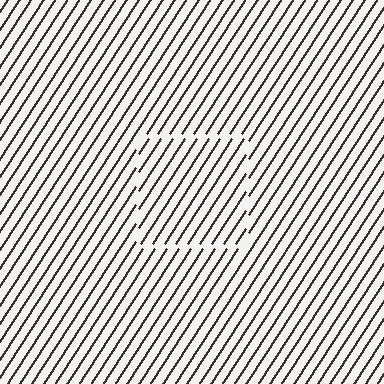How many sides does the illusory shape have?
4 sides — the line-ends trace a square.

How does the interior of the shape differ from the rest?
The interior of the shape contains the same grating, shifted by half a period — the contour is defined by the phase discontinuity where line-ends from the inner and outer gratings abut.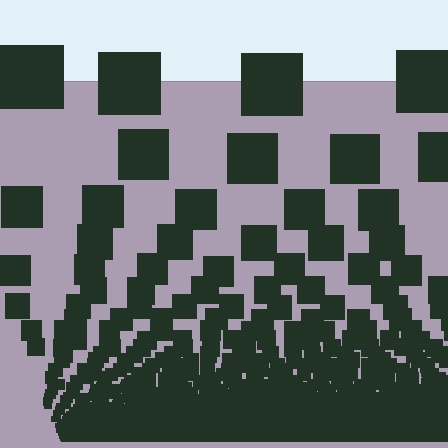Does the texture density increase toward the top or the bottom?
Density increases toward the bottom.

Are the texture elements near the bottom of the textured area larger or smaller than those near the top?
Smaller. The gradient is inverted — elements near the bottom are smaller and denser.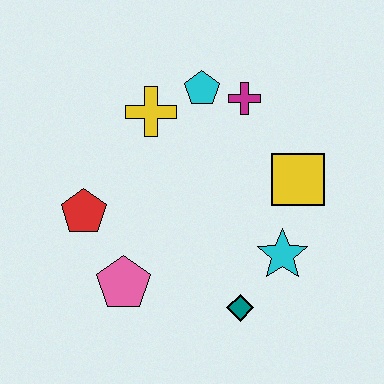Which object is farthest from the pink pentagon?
The magenta cross is farthest from the pink pentagon.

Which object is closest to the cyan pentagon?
The magenta cross is closest to the cyan pentagon.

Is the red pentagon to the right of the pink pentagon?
No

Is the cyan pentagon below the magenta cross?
No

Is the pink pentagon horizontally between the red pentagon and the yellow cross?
Yes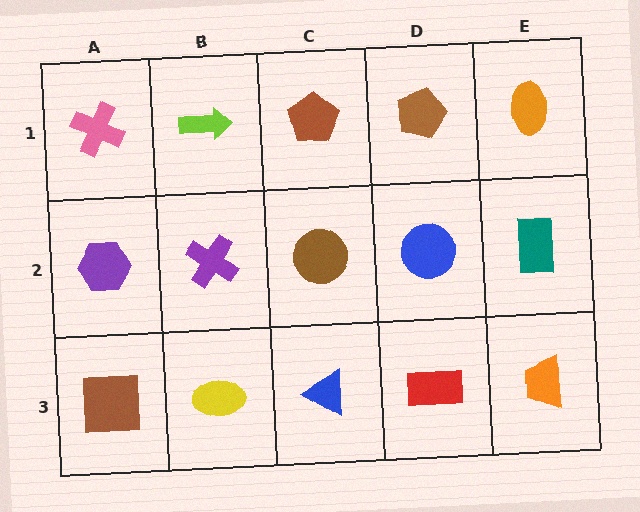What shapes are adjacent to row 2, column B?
A lime arrow (row 1, column B), a yellow ellipse (row 3, column B), a purple hexagon (row 2, column A), a brown circle (row 2, column C).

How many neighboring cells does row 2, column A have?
3.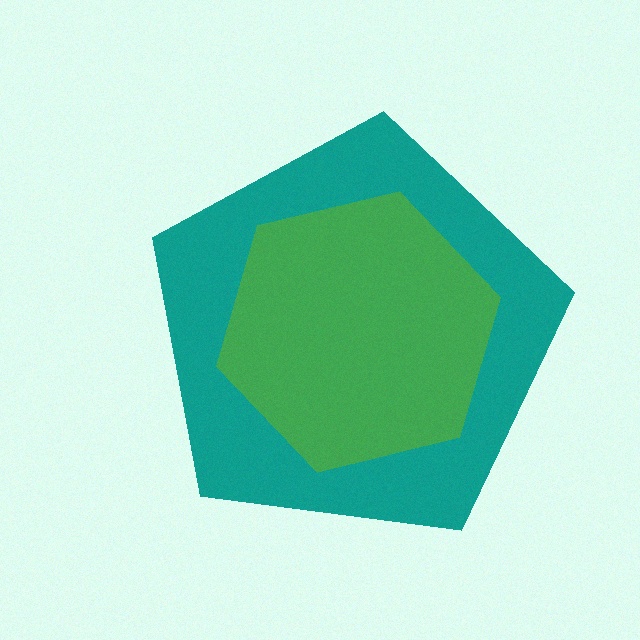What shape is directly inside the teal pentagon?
The green hexagon.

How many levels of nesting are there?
2.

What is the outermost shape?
The teal pentagon.